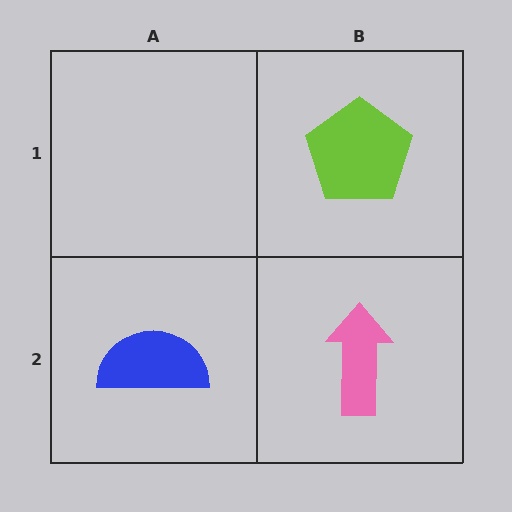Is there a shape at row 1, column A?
No, that cell is empty.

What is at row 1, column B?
A lime pentagon.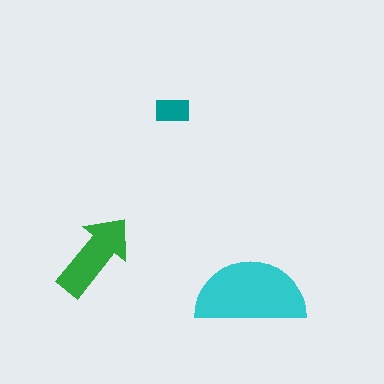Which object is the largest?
The cyan semicircle.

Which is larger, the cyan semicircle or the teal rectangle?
The cyan semicircle.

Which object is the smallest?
The teal rectangle.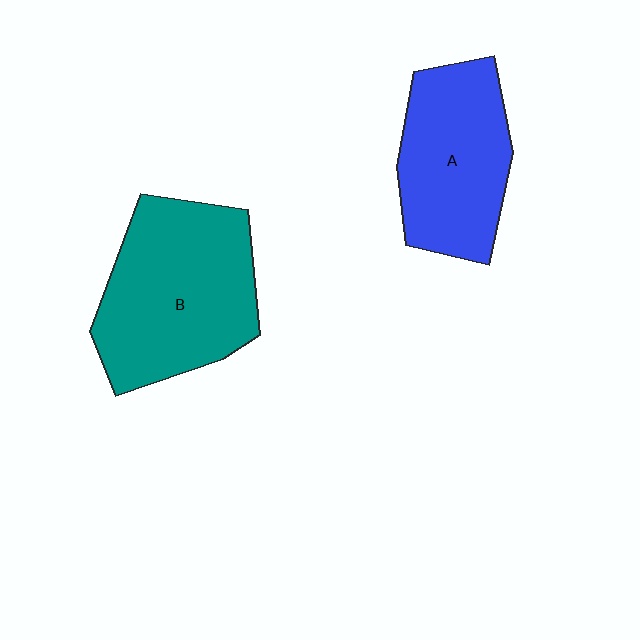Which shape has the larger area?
Shape B (teal).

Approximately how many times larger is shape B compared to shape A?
Approximately 1.3 times.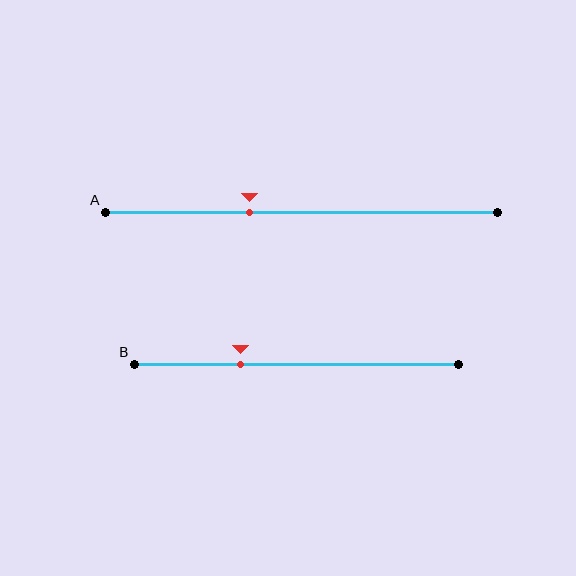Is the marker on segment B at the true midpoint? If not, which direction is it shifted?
No, the marker on segment B is shifted to the left by about 17% of the segment length.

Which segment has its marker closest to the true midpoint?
Segment A has its marker closest to the true midpoint.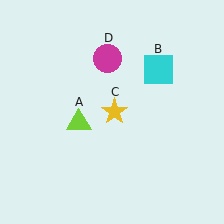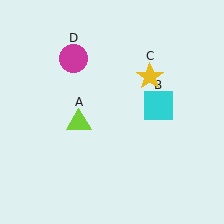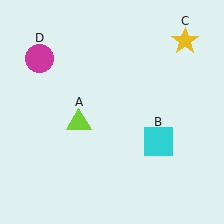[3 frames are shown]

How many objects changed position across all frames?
3 objects changed position: cyan square (object B), yellow star (object C), magenta circle (object D).